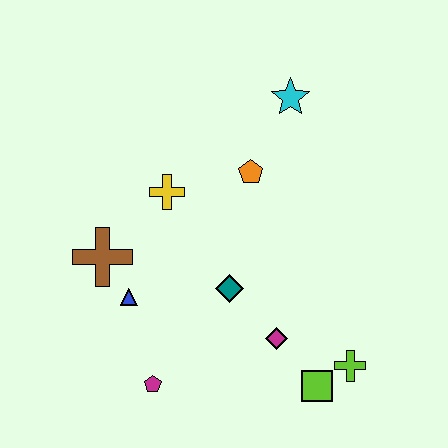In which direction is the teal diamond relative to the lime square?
The teal diamond is above the lime square.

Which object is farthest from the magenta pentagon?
The cyan star is farthest from the magenta pentagon.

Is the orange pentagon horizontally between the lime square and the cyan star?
No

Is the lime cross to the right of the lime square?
Yes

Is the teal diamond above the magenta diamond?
Yes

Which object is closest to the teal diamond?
The magenta diamond is closest to the teal diamond.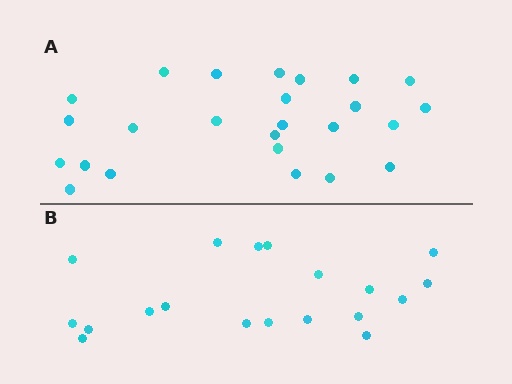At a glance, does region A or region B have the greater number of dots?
Region A (the top region) has more dots.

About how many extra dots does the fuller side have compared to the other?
Region A has about 6 more dots than region B.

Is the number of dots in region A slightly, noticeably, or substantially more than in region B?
Region A has noticeably more, but not dramatically so. The ratio is roughly 1.3 to 1.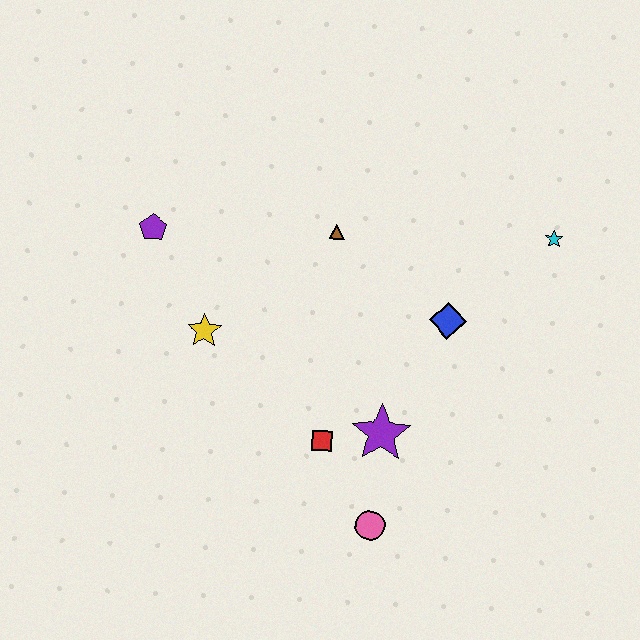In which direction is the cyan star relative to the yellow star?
The cyan star is to the right of the yellow star.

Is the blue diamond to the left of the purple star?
No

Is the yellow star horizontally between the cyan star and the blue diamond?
No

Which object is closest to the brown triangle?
The blue diamond is closest to the brown triangle.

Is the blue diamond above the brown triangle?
No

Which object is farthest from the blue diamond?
The purple pentagon is farthest from the blue diamond.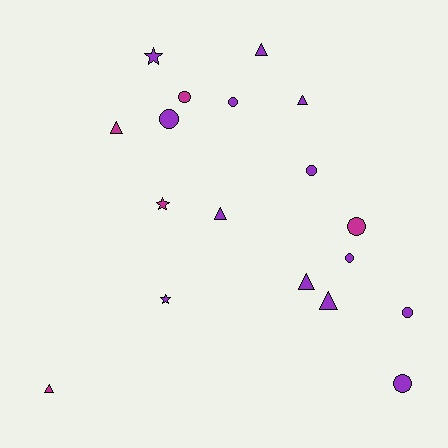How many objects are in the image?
There are 18 objects.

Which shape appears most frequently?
Circle, with 8 objects.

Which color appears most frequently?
Purple, with 13 objects.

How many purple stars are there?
There are 2 purple stars.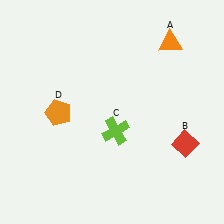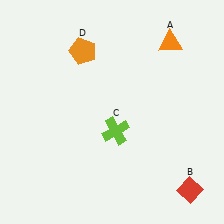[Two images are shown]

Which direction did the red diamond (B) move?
The red diamond (B) moved down.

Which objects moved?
The objects that moved are: the red diamond (B), the orange pentagon (D).